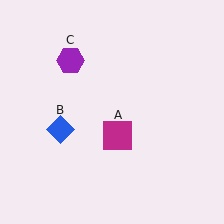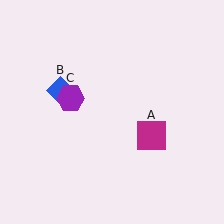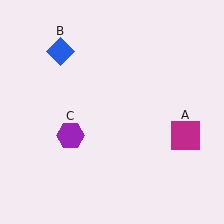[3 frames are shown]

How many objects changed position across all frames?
3 objects changed position: magenta square (object A), blue diamond (object B), purple hexagon (object C).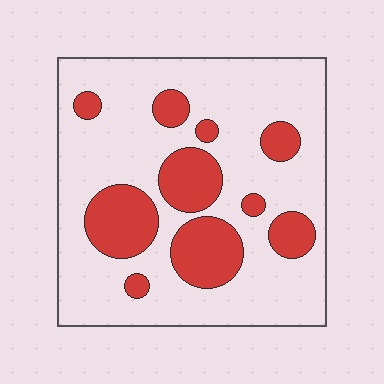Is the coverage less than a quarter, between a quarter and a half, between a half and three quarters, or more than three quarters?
Between a quarter and a half.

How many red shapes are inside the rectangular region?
10.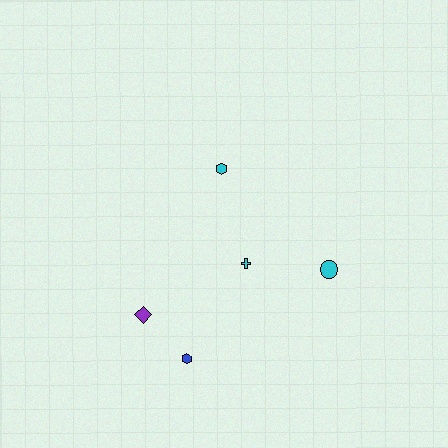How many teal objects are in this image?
There are no teal objects.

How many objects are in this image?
There are 5 objects.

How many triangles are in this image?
There are no triangles.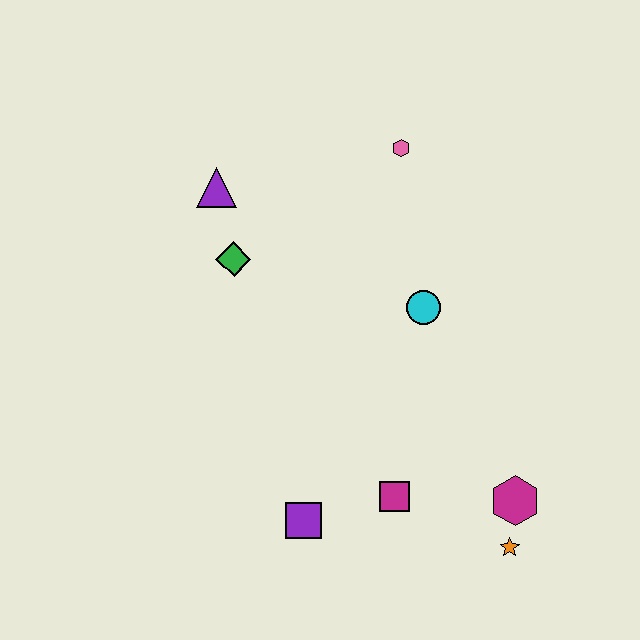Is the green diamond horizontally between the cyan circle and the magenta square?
No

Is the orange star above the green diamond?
No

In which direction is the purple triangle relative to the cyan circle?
The purple triangle is to the left of the cyan circle.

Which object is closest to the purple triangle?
The green diamond is closest to the purple triangle.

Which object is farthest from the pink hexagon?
The orange star is farthest from the pink hexagon.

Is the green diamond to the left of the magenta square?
Yes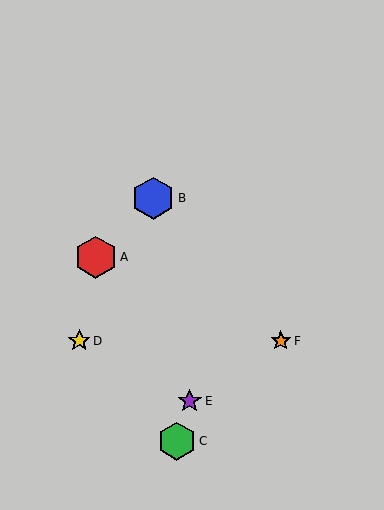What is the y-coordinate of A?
Object A is at y≈257.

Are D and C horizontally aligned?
No, D is at y≈341 and C is at y≈441.